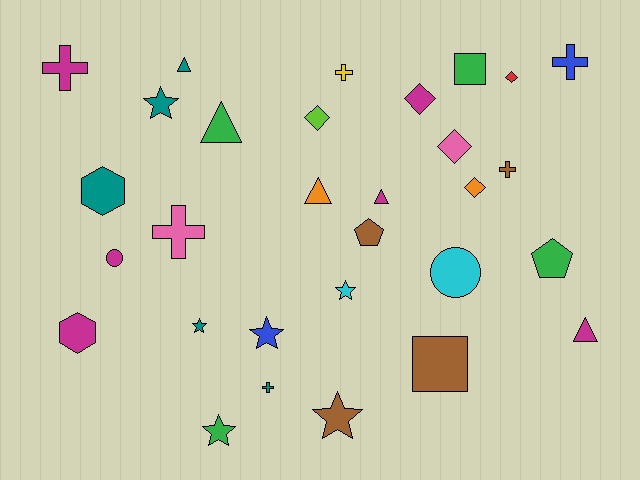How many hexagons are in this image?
There are 2 hexagons.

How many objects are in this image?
There are 30 objects.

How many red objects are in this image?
There is 1 red object.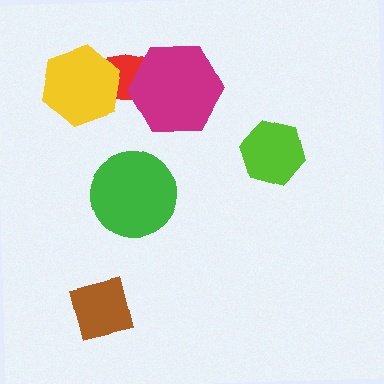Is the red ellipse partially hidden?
Yes, it is partially covered by another shape.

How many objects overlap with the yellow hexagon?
1 object overlaps with the yellow hexagon.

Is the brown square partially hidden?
No, no other shape covers it.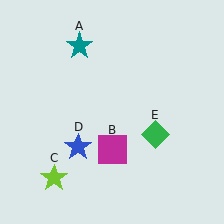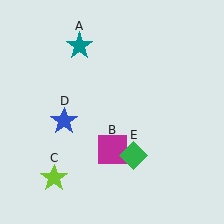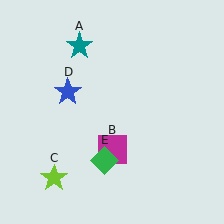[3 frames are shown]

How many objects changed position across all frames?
2 objects changed position: blue star (object D), green diamond (object E).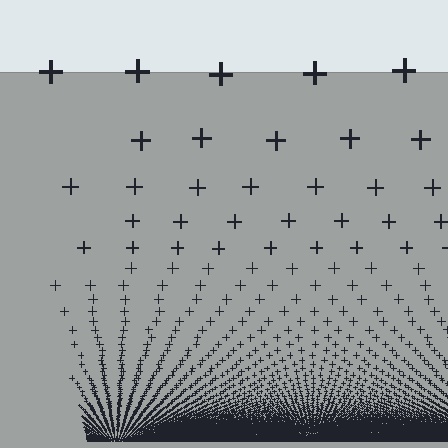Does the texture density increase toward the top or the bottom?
Density increases toward the bottom.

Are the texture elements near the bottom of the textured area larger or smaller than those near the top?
Smaller. The gradient is inverted — elements near the bottom are smaller and denser.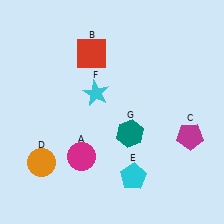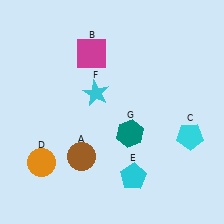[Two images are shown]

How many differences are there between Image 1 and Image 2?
There are 3 differences between the two images.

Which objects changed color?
A changed from magenta to brown. B changed from red to magenta. C changed from magenta to cyan.